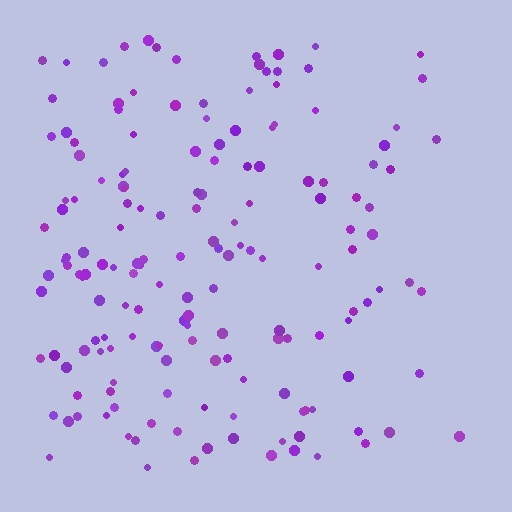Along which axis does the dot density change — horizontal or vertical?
Horizontal.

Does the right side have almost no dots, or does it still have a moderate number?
Still a moderate number, just noticeably fewer than the left.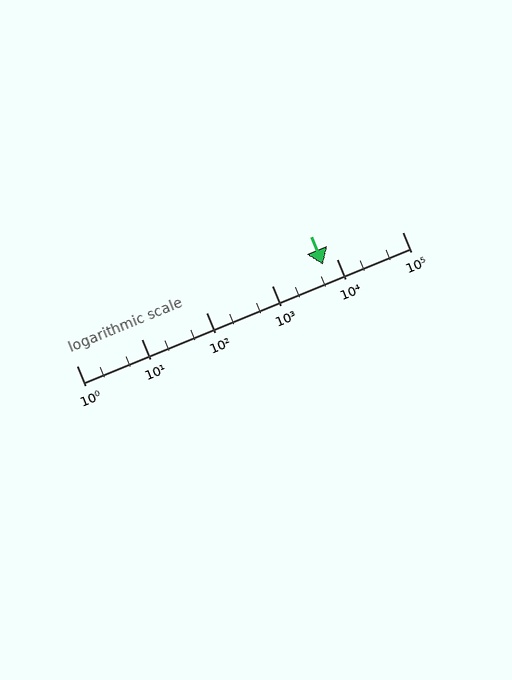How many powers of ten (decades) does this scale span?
The scale spans 5 decades, from 1 to 100000.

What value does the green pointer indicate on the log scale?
The pointer indicates approximately 6200.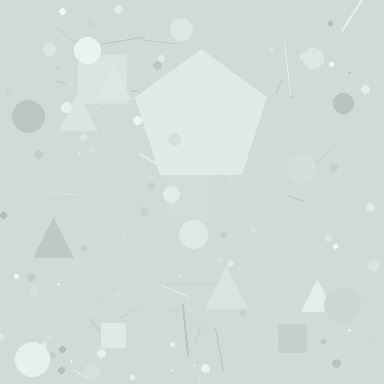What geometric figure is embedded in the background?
A pentagon is embedded in the background.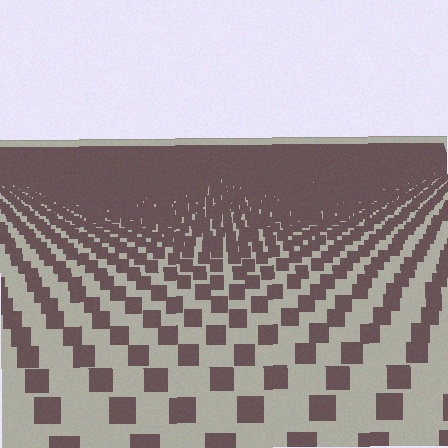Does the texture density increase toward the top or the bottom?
Density increases toward the top.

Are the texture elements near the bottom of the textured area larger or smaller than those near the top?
Larger. Near the bottom, elements are closer to the viewer and appear at a bigger on-screen size.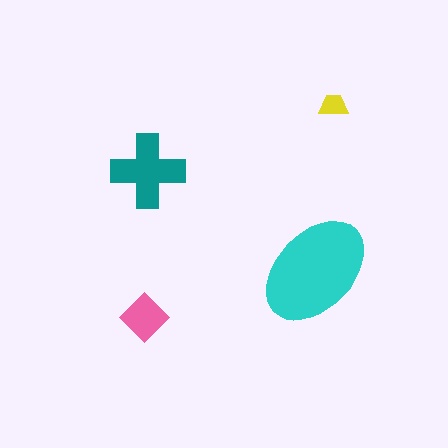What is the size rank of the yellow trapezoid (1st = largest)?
4th.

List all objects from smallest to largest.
The yellow trapezoid, the pink diamond, the teal cross, the cyan ellipse.